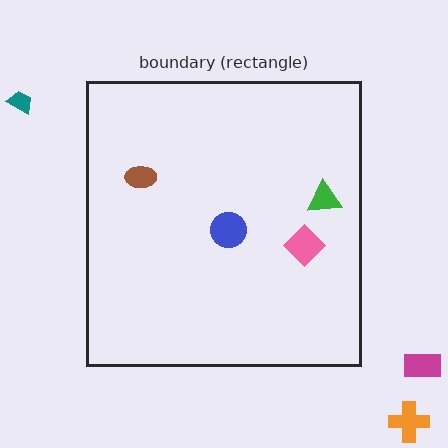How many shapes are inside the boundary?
4 inside, 3 outside.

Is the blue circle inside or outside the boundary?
Inside.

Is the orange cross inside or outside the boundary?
Outside.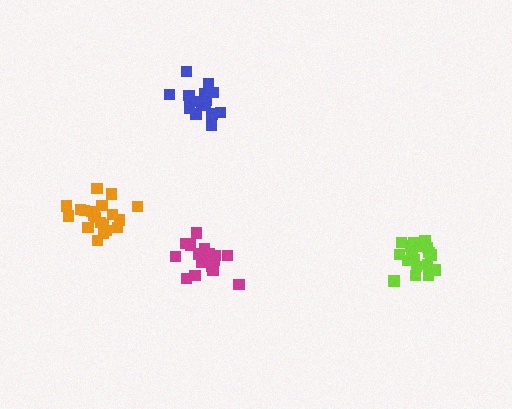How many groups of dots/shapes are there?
There are 4 groups.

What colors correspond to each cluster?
The clusters are colored: magenta, orange, lime, blue.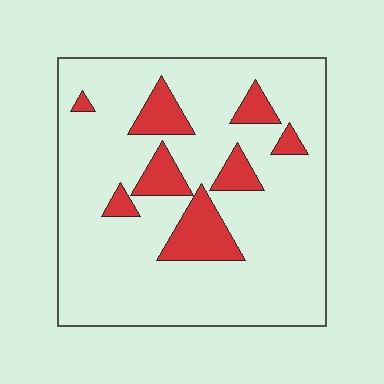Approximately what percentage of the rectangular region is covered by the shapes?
Approximately 15%.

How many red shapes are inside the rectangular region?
8.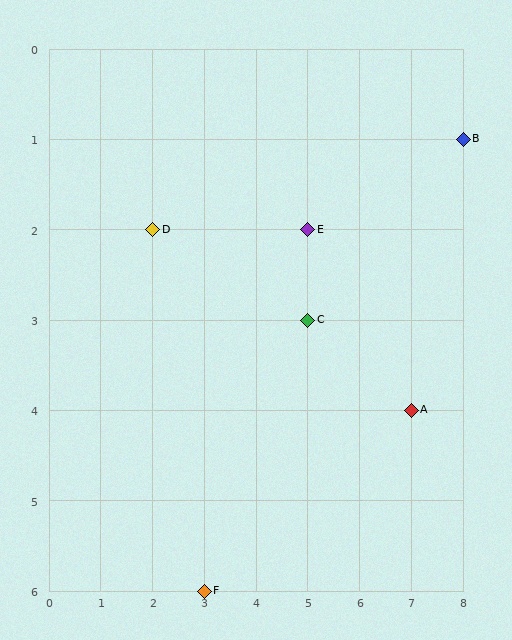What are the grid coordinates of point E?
Point E is at grid coordinates (5, 2).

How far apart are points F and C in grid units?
Points F and C are 2 columns and 3 rows apart (about 3.6 grid units diagonally).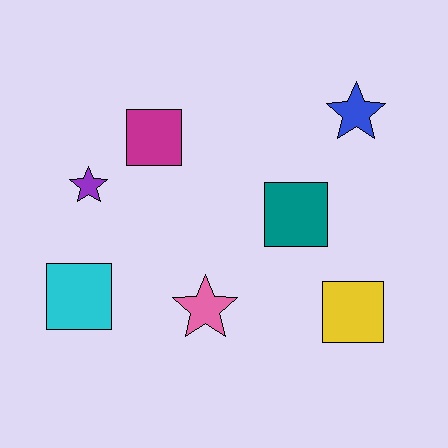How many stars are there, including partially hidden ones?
There are 3 stars.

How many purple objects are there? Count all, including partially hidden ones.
There is 1 purple object.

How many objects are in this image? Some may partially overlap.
There are 7 objects.